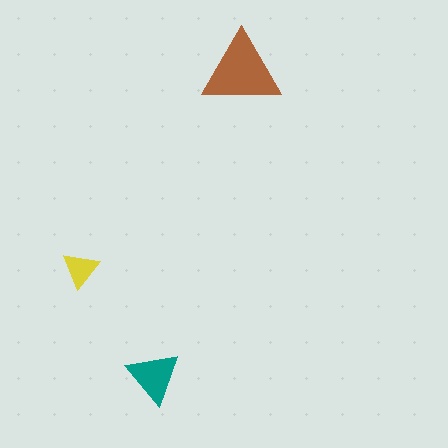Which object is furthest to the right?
The brown triangle is rightmost.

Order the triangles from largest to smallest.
the brown one, the teal one, the yellow one.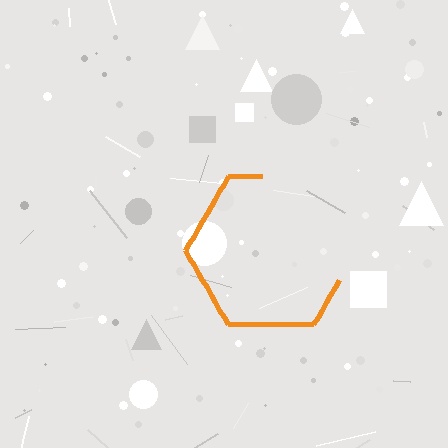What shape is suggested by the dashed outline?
The dashed outline suggests a hexagon.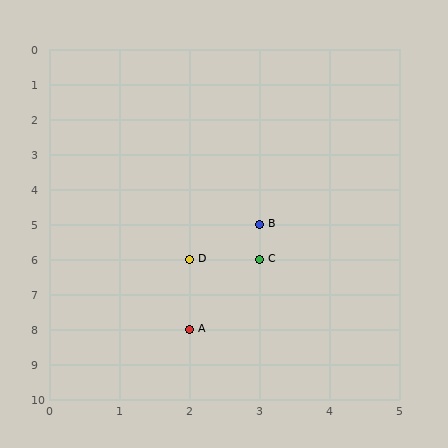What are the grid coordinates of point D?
Point D is at grid coordinates (2, 6).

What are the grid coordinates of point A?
Point A is at grid coordinates (2, 8).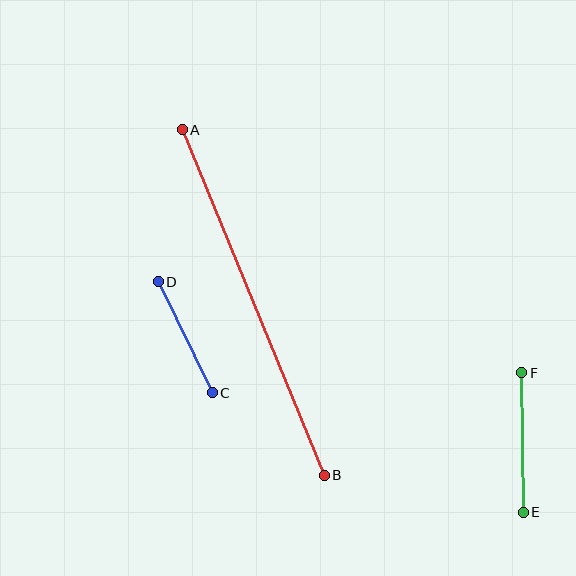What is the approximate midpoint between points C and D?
The midpoint is at approximately (185, 337) pixels.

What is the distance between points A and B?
The distance is approximately 373 pixels.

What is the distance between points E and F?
The distance is approximately 139 pixels.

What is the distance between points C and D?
The distance is approximately 123 pixels.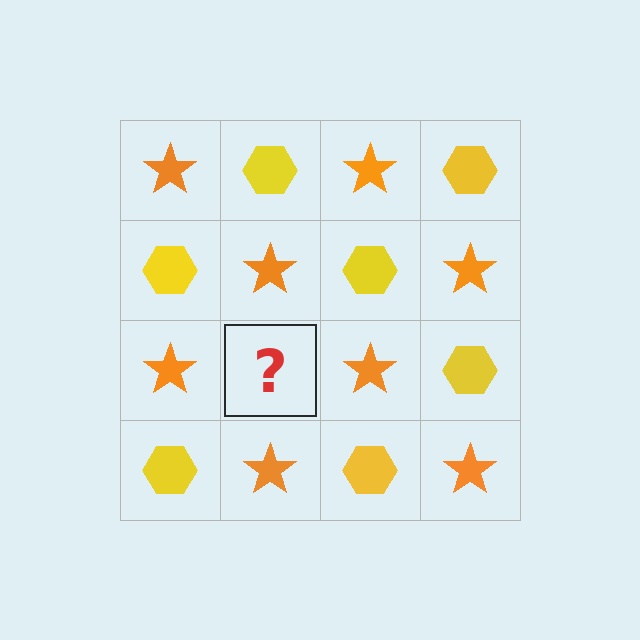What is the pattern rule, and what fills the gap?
The rule is that it alternates orange star and yellow hexagon in a checkerboard pattern. The gap should be filled with a yellow hexagon.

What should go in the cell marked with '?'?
The missing cell should contain a yellow hexagon.